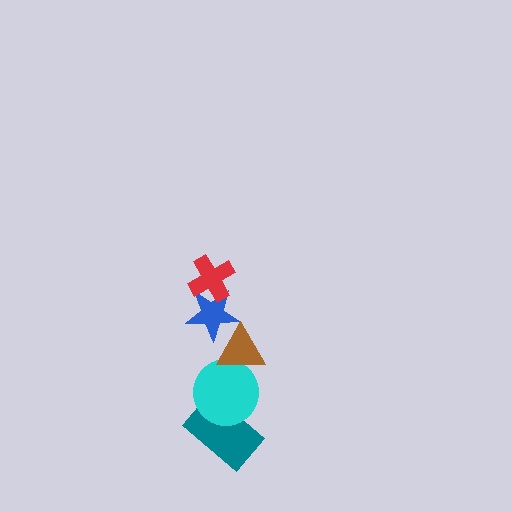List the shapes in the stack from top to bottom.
From top to bottom: the red cross, the blue star, the brown triangle, the cyan circle, the teal rectangle.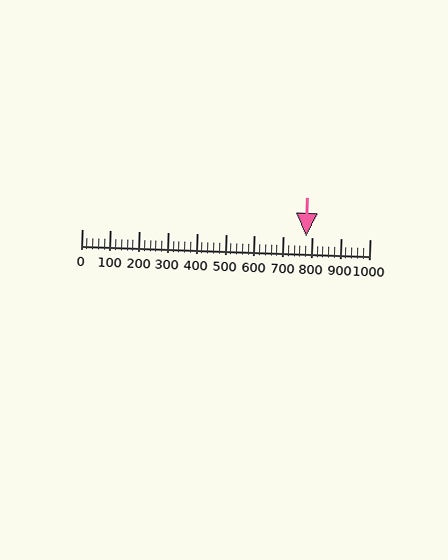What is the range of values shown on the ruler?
The ruler shows values from 0 to 1000.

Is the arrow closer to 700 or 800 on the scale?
The arrow is closer to 800.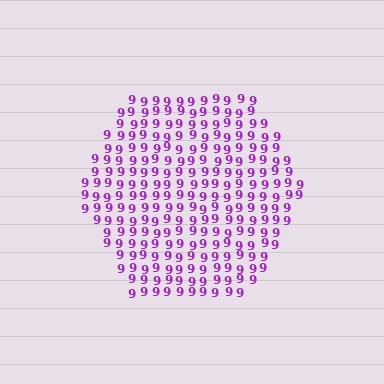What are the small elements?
The small elements are digit 9's.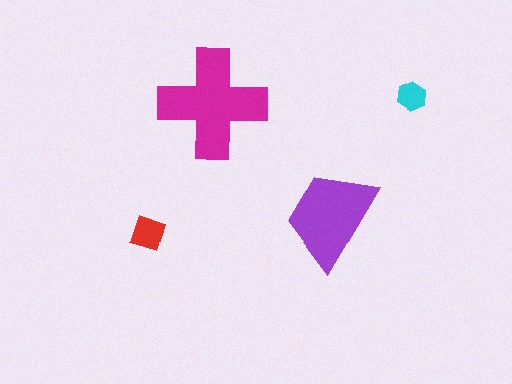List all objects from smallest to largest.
The cyan hexagon, the red square, the purple trapezoid, the magenta cross.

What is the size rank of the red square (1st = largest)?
3rd.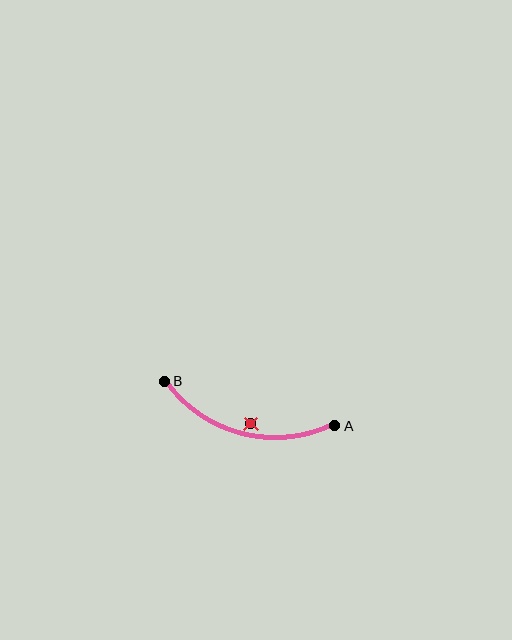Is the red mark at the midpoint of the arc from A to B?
No — the red mark does not lie on the arc at all. It sits slightly inside the curve.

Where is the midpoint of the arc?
The arc midpoint is the point on the curve farthest from the straight line joining A and B. It sits below that line.